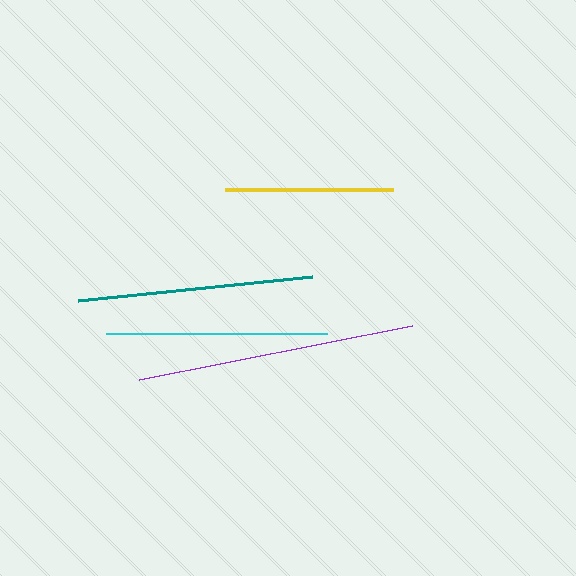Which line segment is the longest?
The purple line is the longest at approximately 278 pixels.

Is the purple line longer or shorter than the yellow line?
The purple line is longer than the yellow line.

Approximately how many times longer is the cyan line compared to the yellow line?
The cyan line is approximately 1.3 times the length of the yellow line.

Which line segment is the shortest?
The yellow line is the shortest at approximately 168 pixels.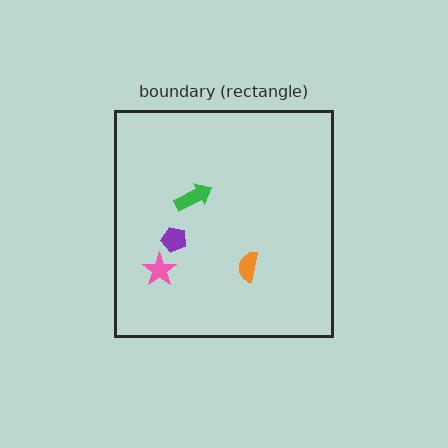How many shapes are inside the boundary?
4 inside, 0 outside.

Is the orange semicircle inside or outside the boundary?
Inside.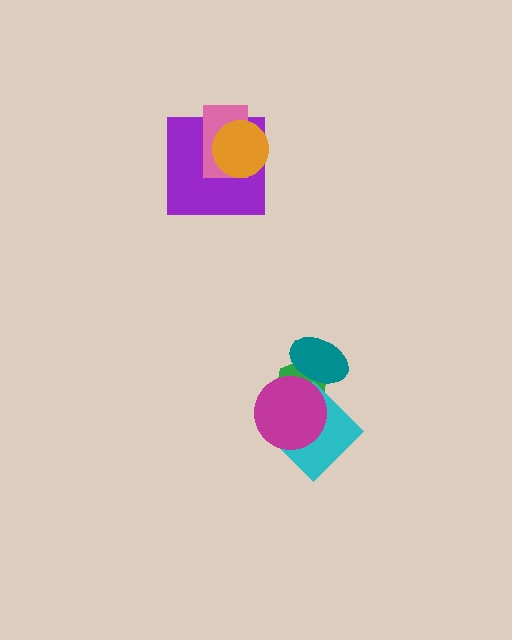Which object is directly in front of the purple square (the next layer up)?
The pink rectangle is directly in front of the purple square.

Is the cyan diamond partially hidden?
Yes, it is partially covered by another shape.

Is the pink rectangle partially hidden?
Yes, it is partially covered by another shape.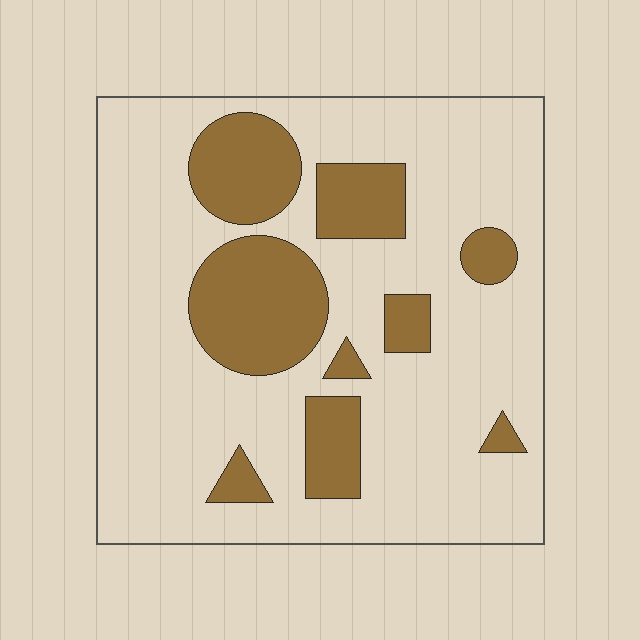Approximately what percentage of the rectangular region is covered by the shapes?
Approximately 25%.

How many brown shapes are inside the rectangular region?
9.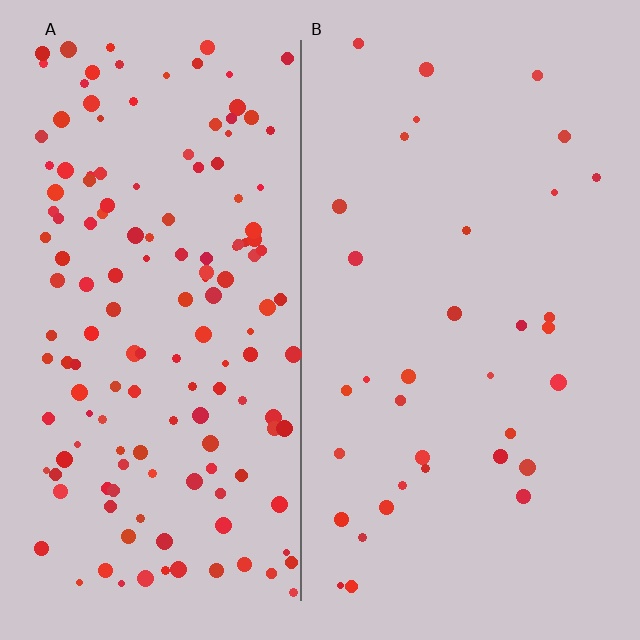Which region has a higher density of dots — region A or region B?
A (the left).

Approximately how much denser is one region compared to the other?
Approximately 4.4× — region A over region B.